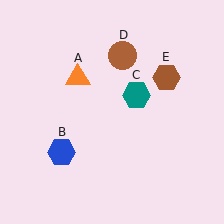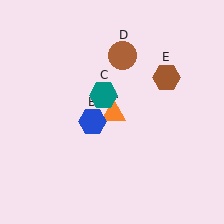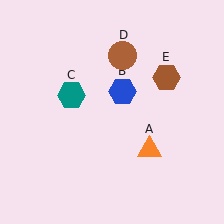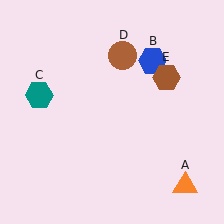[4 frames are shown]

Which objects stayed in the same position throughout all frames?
Brown circle (object D) and brown hexagon (object E) remained stationary.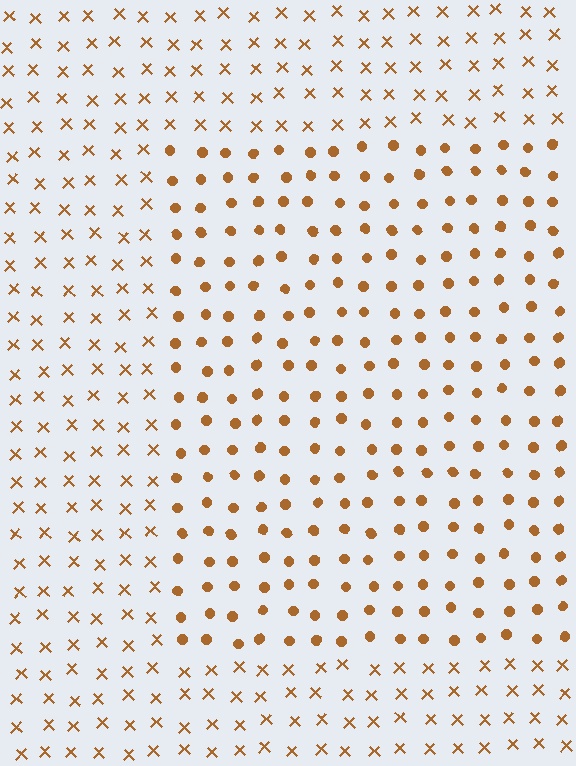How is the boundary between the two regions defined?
The boundary is defined by a change in element shape: circles inside vs. X marks outside. All elements share the same color and spacing.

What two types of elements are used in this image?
The image uses circles inside the rectangle region and X marks outside it.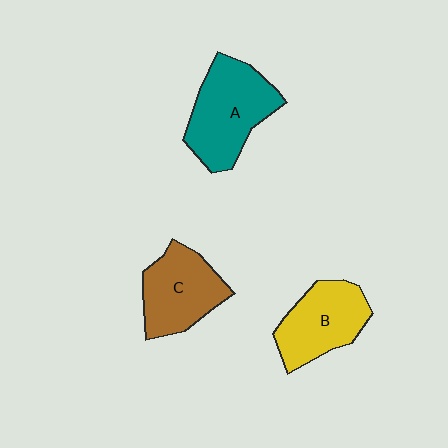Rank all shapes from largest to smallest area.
From largest to smallest: A (teal), C (brown), B (yellow).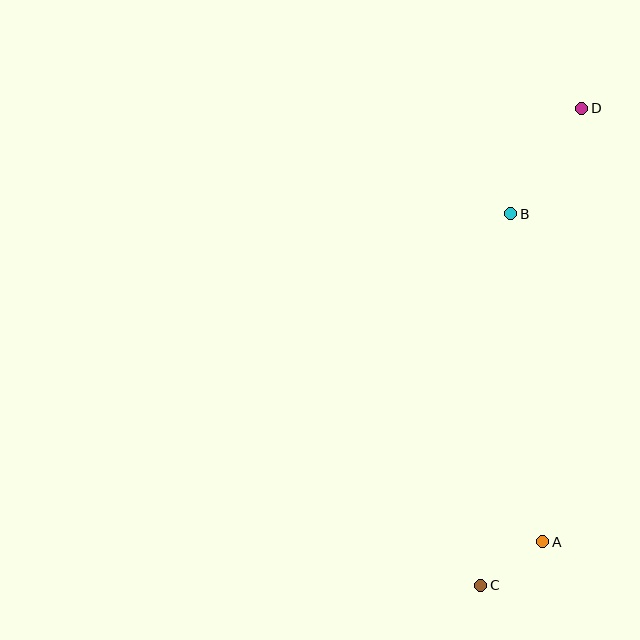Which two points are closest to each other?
Points A and C are closest to each other.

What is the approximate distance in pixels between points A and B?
The distance between A and B is approximately 330 pixels.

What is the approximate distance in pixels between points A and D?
The distance between A and D is approximately 435 pixels.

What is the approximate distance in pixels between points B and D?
The distance between B and D is approximately 127 pixels.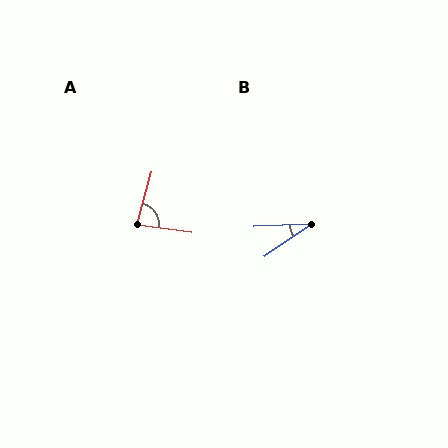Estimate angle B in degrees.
Approximately 32 degrees.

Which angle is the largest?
A, at approximately 82 degrees.